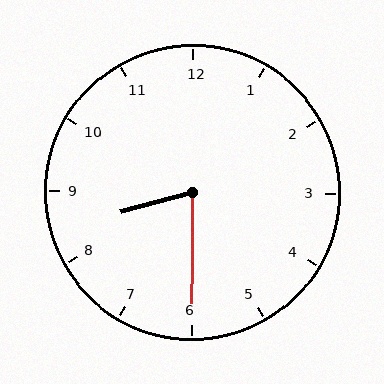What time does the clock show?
8:30.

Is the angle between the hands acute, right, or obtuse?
It is acute.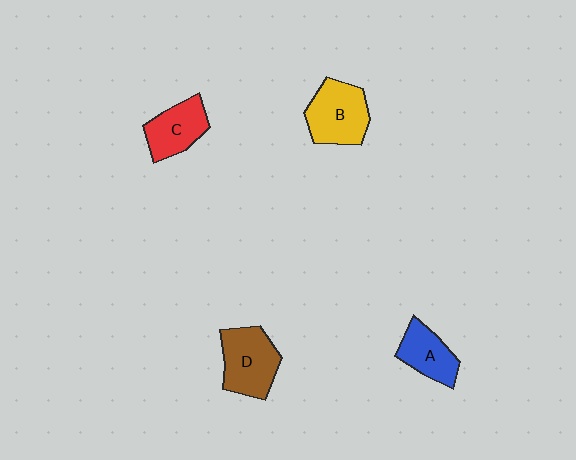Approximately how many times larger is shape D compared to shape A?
Approximately 1.4 times.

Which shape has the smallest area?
Shape A (blue).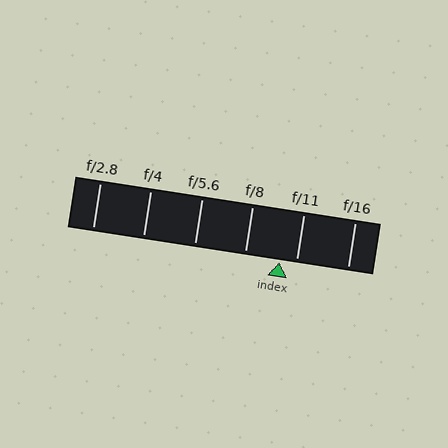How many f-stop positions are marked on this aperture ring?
There are 6 f-stop positions marked.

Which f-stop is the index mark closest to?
The index mark is closest to f/11.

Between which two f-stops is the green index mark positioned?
The index mark is between f/8 and f/11.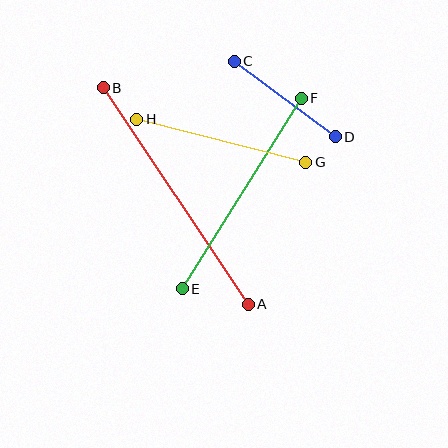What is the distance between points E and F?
The distance is approximately 225 pixels.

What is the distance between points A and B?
The distance is approximately 261 pixels.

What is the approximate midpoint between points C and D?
The midpoint is at approximately (285, 99) pixels.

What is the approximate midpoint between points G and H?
The midpoint is at approximately (221, 141) pixels.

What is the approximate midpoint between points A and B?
The midpoint is at approximately (176, 196) pixels.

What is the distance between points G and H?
The distance is approximately 174 pixels.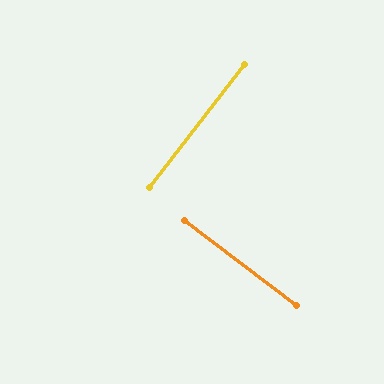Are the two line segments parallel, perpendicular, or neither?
Perpendicular — they meet at approximately 89°.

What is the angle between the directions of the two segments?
Approximately 89 degrees.